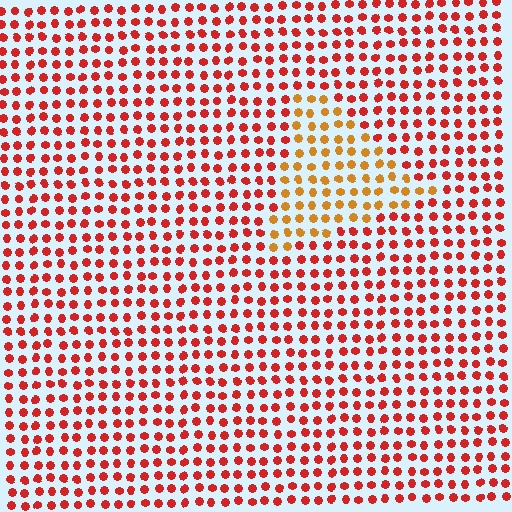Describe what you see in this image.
The image is filled with small red elements in a uniform arrangement. A triangle-shaped region is visible where the elements are tinted to a slightly different hue, forming a subtle color boundary.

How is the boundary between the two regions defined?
The boundary is defined purely by a slight shift in hue (about 35 degrees). Spacing, size, and orientation are identical on both sides.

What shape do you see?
I see a triangle.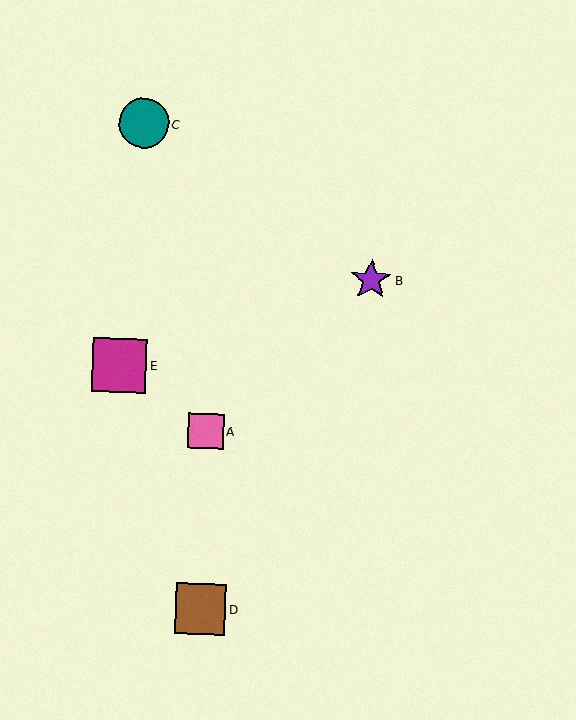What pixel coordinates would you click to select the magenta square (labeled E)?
Click at (119, 365) to select the magenta square E.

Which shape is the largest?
The magenta square (labeled E) is the largest.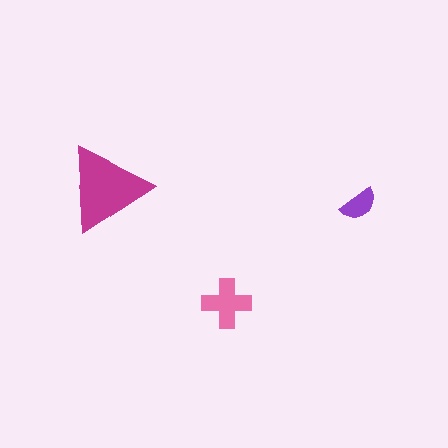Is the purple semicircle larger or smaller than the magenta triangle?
Smaller.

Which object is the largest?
The magenta triangle.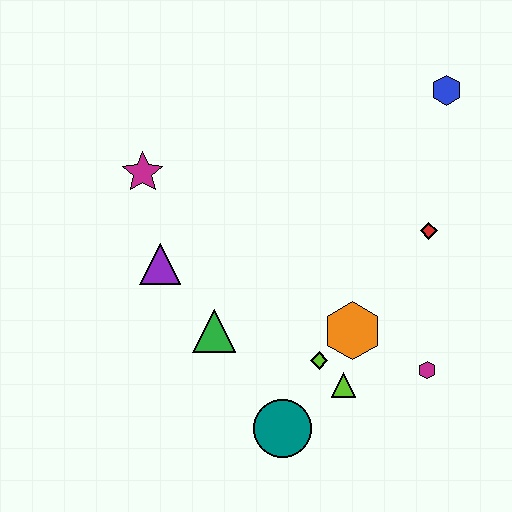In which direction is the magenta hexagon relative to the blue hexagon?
The magenta hexagon is below the blue hexagon.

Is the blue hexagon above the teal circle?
Yes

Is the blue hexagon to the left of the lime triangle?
No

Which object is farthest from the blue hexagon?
The teal circle is farthest from the blue hexagon.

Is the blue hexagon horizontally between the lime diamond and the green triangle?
No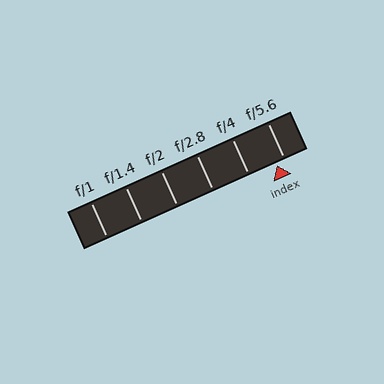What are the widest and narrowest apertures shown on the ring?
The widest aperture shown is f/1 and the narrowest is f/5.6.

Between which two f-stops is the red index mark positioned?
The index mark is between f/4 and f/5.6.